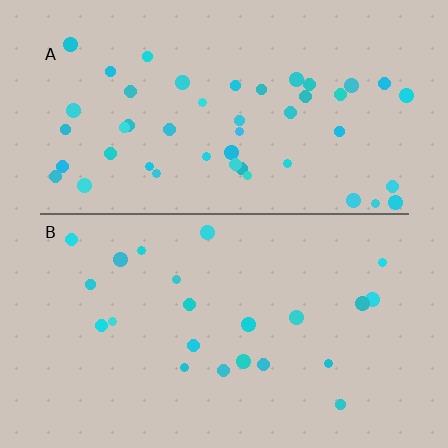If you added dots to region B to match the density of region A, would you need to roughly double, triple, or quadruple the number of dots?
Approximately double.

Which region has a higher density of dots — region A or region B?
A (the top).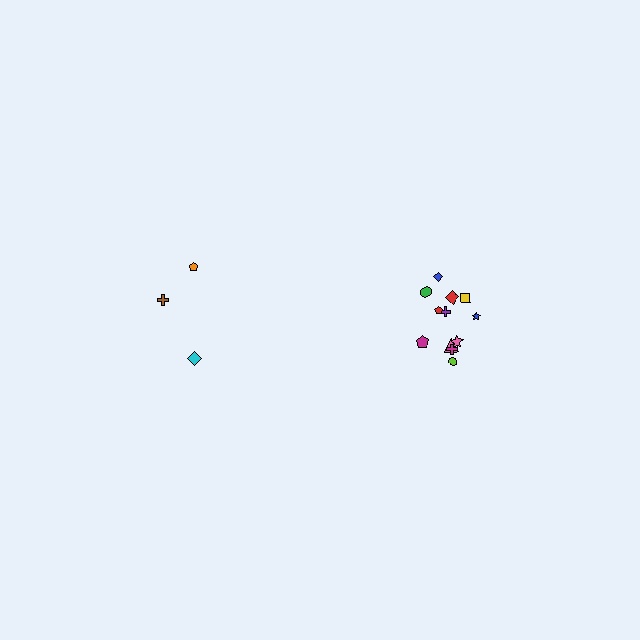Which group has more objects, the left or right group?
The right group.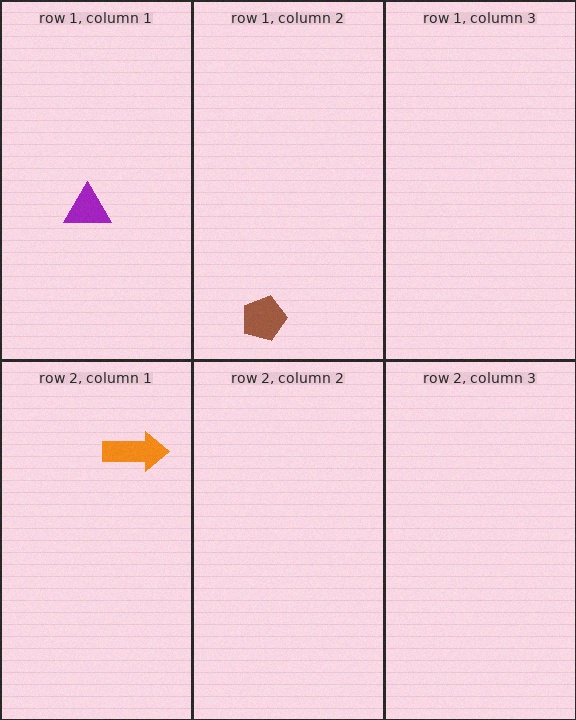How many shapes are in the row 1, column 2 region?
1.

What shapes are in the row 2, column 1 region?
The orange arrow.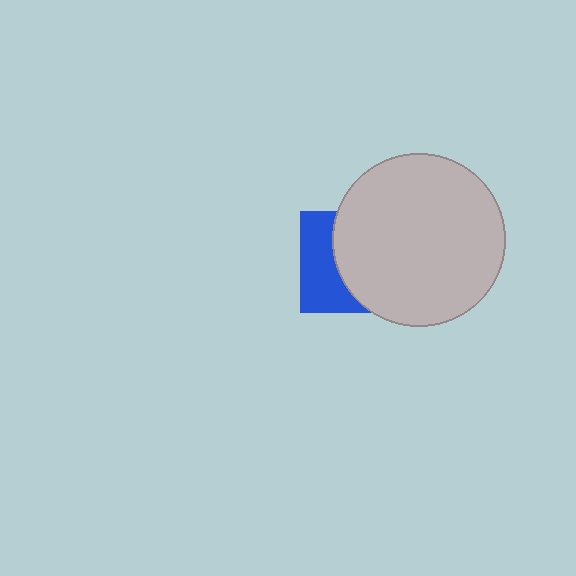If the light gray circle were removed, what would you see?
You would see the complete blue square.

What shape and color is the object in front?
The object in front is a light gray circle.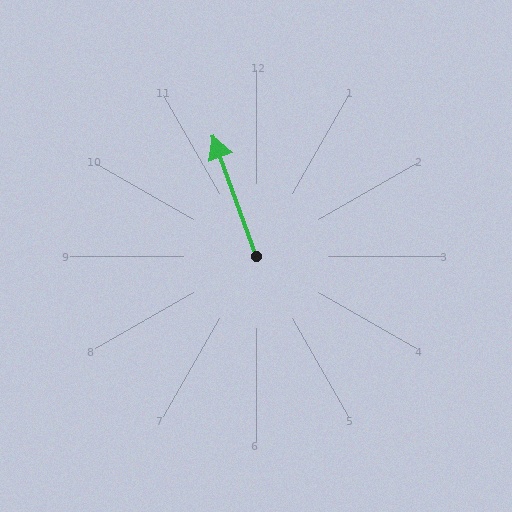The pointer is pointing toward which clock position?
Roughly 11 o'clock.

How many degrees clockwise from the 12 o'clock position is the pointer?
Approximately 340 degrees.